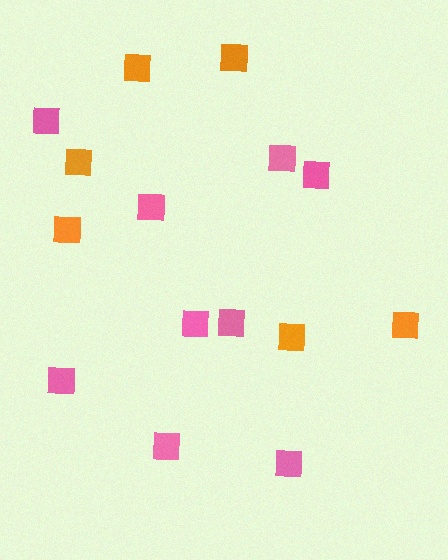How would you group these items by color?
There are 2 groups: one group of orange squares (6) and one group of pink squares (9).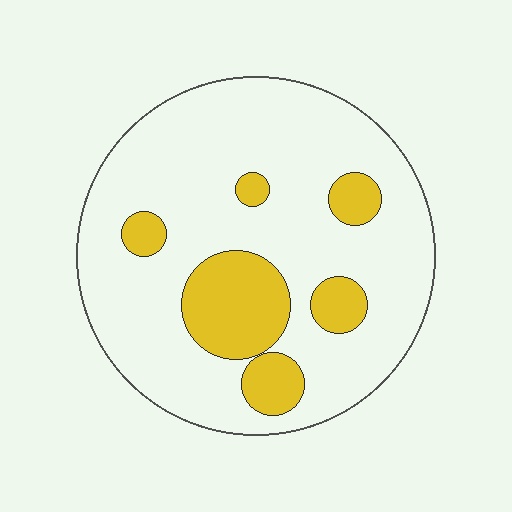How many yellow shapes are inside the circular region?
6.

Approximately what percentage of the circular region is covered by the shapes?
Approximately 20%.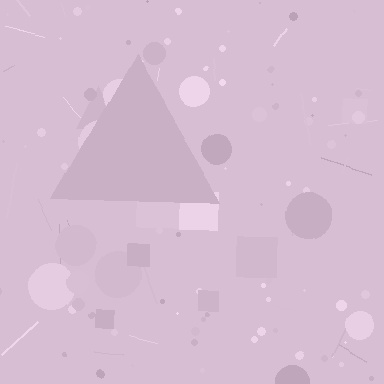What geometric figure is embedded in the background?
A triangle is embedded in the background.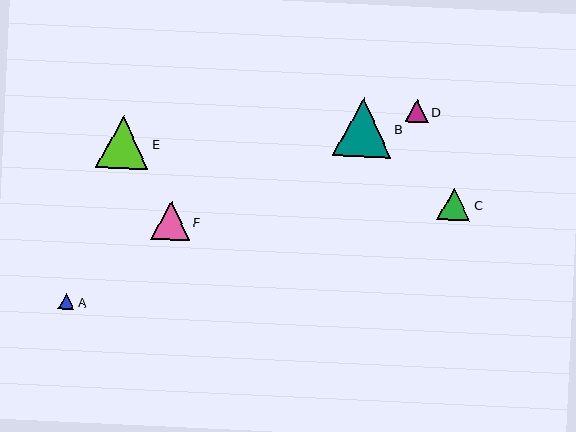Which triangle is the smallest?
Triangle A is the smallest with a size of approximately 16 pixels.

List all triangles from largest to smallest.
From largest to smallest: B, E, F, C, D, A.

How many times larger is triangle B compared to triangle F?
Triangle B is approximately 1.5 times the size of triangle F.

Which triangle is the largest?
Triangle B is the largest with a size of approximately 58 pixels.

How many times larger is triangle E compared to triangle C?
Triangle E is approximately 1.6 times the size of triangle C.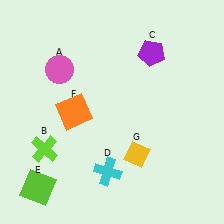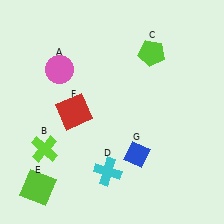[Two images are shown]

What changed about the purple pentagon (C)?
In Image 1, C is purple. In Image 2, it changed to lime.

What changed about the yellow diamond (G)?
In Image 1, G is yellow. In Image 2, it changed to blue.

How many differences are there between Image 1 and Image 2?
There are 3 differences between the two images.